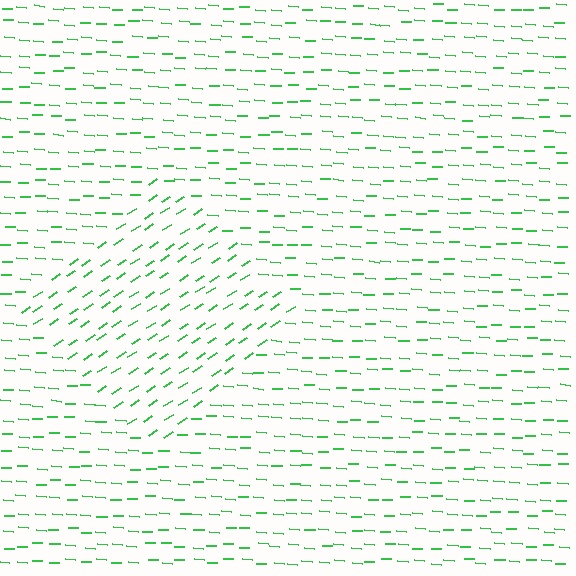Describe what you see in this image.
The image is filled with small green line segments. A diamond region in the image has lines oriented differently from the surrounding lines, creating a visible texture boundary.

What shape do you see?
I see a diamond.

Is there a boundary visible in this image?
Yes, there is a texture boundary formed by a change in line orientation.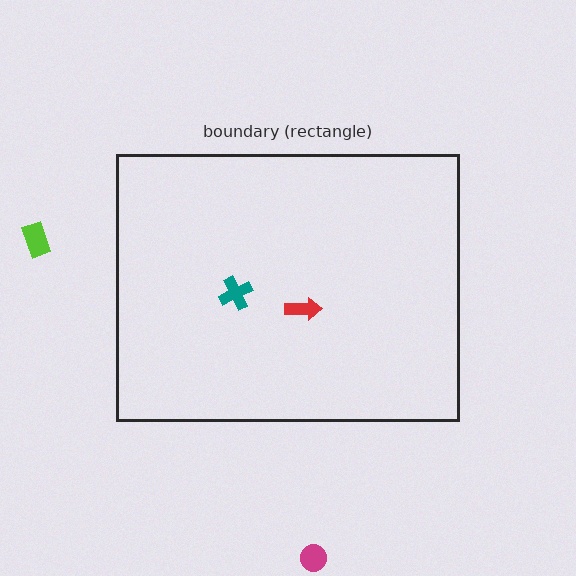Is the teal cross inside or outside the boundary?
Inside.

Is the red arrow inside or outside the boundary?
Inside.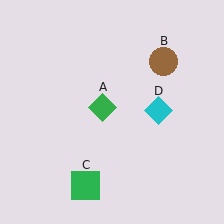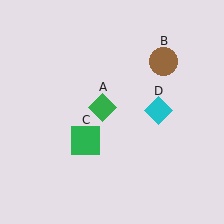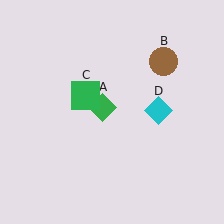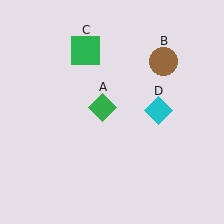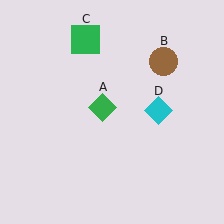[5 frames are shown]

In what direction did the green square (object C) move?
The green square (object C) moved up.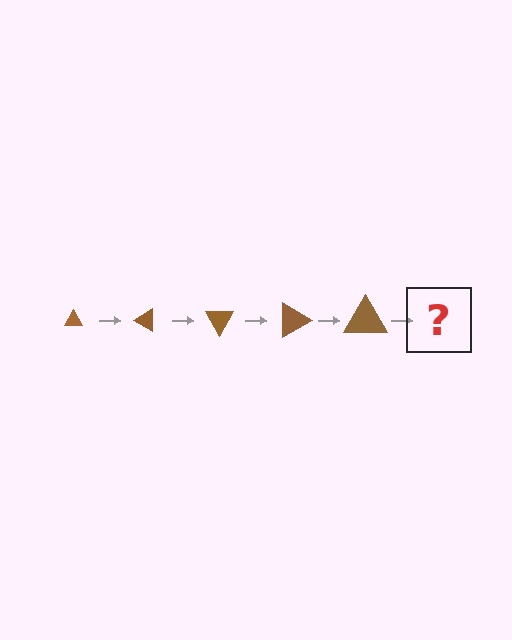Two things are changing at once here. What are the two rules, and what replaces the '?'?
The two rules are that the triangle grows larger each step and it rotates 30 degrees each step. The '?' should be a triangle, larger than the previous one and rotated 150 degrees from the start.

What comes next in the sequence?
The next element should be a triangle, larger than the previous one and rotated 150 degrees from the start.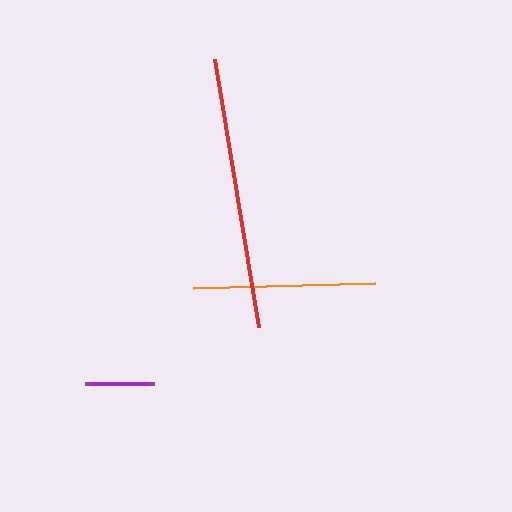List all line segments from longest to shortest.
From longest to shortest: red, orange, purple.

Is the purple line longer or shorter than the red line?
The red line is longer than the purple line.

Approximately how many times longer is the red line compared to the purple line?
The red line is approximately 3.9 times the length of the purple line.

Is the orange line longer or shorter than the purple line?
The orange line is longer than the purple line.